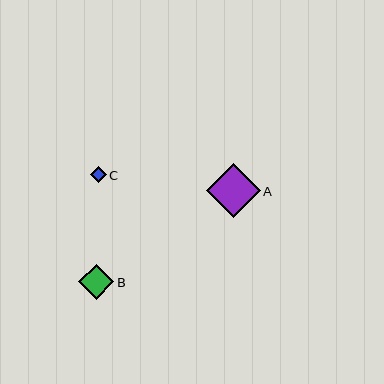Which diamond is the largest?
Diamond A is the largest with a size of approximately 54 pixels.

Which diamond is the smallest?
Diamond C is the smallest with a size of approximately 15 pixels.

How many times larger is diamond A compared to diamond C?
Diamond A is approximately 3.5 times the size of diamond C.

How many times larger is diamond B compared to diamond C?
Diamond B is approximately 2.3 times the size of diamond C.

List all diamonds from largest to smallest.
From largest to smallest: A, B, C.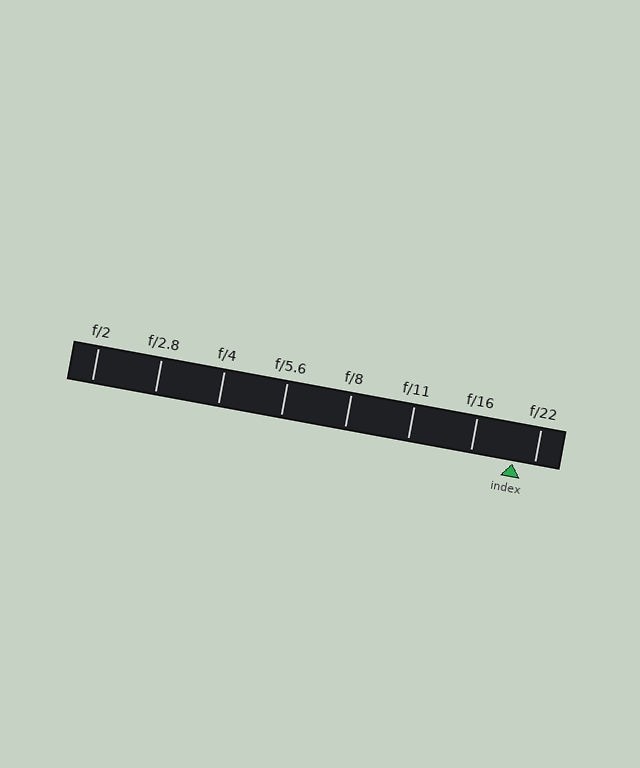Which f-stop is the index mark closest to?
The index mark is closest to f/22.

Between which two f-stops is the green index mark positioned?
The index mark is between f/16 and f/22.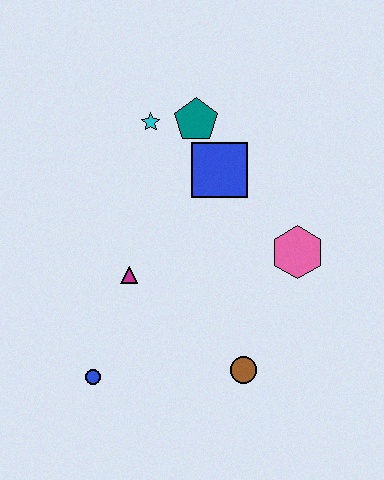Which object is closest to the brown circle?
The pink hexagon is closest to the brown circle.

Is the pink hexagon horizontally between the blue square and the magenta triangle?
No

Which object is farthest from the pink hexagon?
The blue circle is farthest from the pink hexagon.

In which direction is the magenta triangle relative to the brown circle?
The magenta triangle is to the left of the brown circle.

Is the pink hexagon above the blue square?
No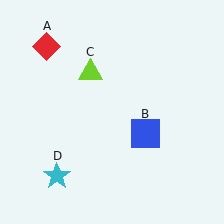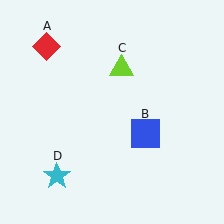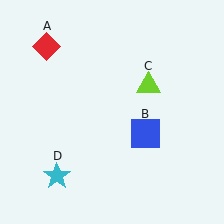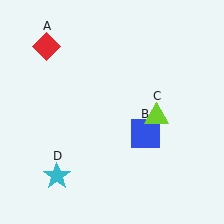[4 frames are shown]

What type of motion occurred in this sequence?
The lime triangle (object C) rotated clockwise around the center of the scene.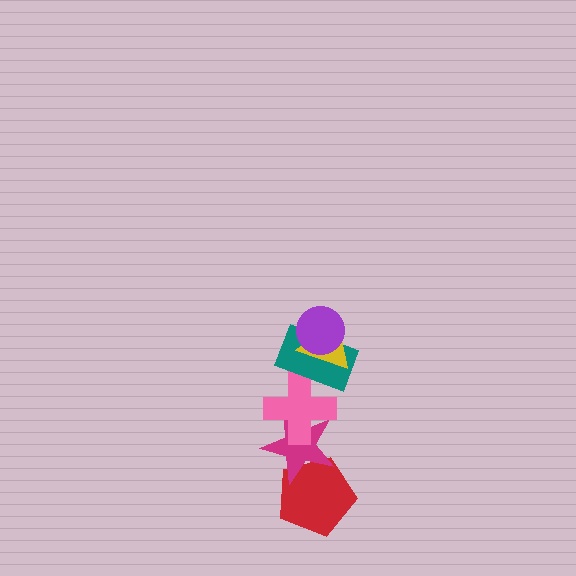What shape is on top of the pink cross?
The teal rectangle is on top of the pink cross.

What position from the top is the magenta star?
The magenta star is 5th from the top.